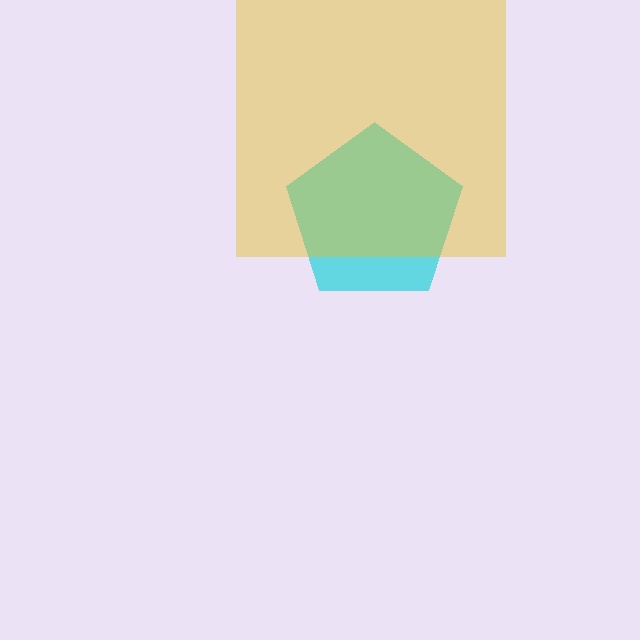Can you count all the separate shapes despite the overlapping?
Yes, there are 2 separate shapes.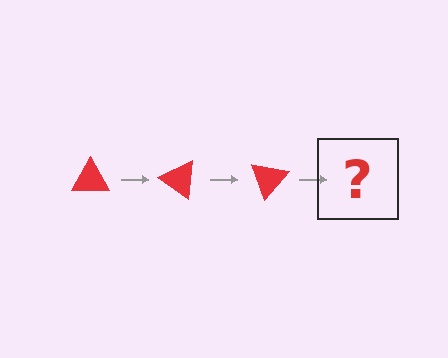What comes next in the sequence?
The next element should be a red triangle rotated 105 degrees.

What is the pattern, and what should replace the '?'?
The pattern is that the triangle rotates 35 degrees each step. The '?' should be a red triangle rotated 105 degrees.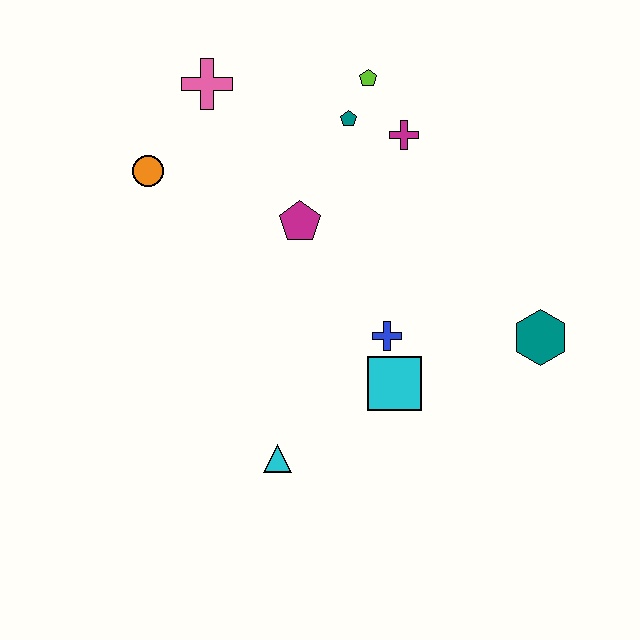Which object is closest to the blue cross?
The cyan square is closest to the blue cross.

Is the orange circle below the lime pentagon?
Yes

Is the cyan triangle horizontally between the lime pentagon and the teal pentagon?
No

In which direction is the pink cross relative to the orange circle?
The pink cross is above the orange circle.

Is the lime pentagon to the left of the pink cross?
No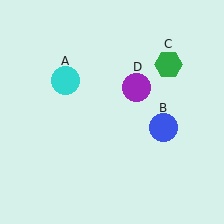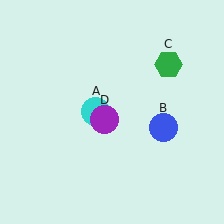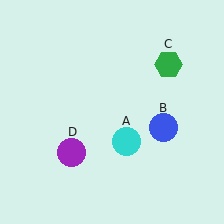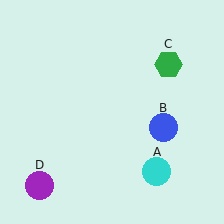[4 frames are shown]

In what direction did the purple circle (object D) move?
The purple circle (object D) moved down and to the left.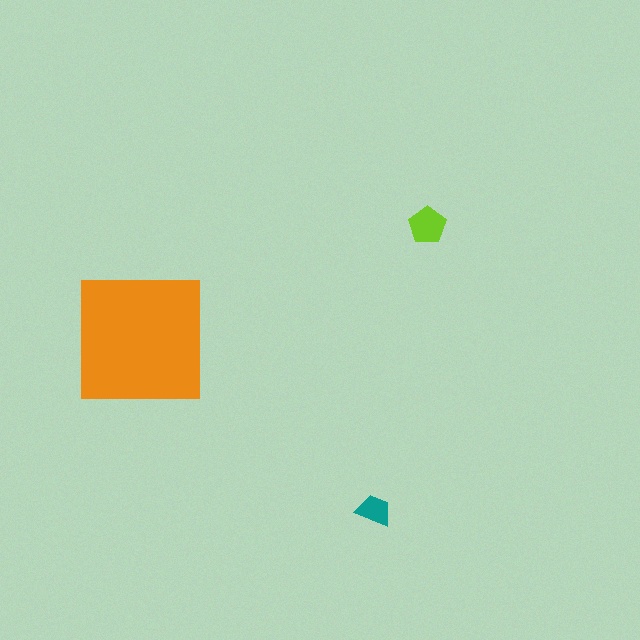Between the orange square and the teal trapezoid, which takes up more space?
The orange square.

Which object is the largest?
The orange square.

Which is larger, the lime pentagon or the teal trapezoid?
The lime pentagon.